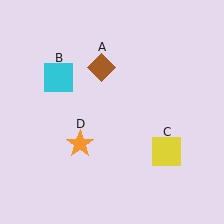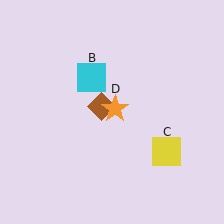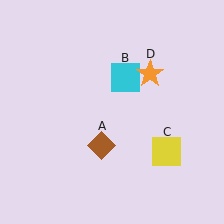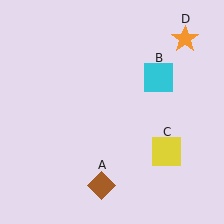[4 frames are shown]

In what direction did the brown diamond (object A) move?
The brown diamond (object A) moved down.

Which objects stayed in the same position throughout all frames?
Yellow square (object C) remained stationary.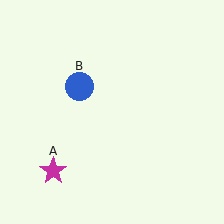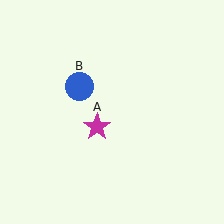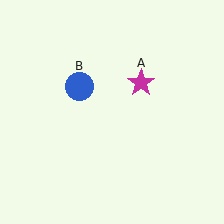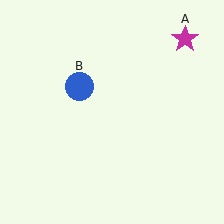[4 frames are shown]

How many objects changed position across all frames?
1 object changed position: magenta star (object A).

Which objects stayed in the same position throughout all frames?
Blue circle (object B) remained stationary.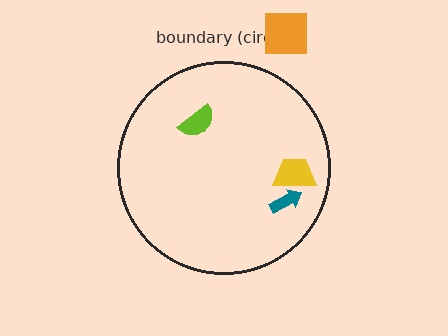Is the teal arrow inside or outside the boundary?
Inside.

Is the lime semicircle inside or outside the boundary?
Inside.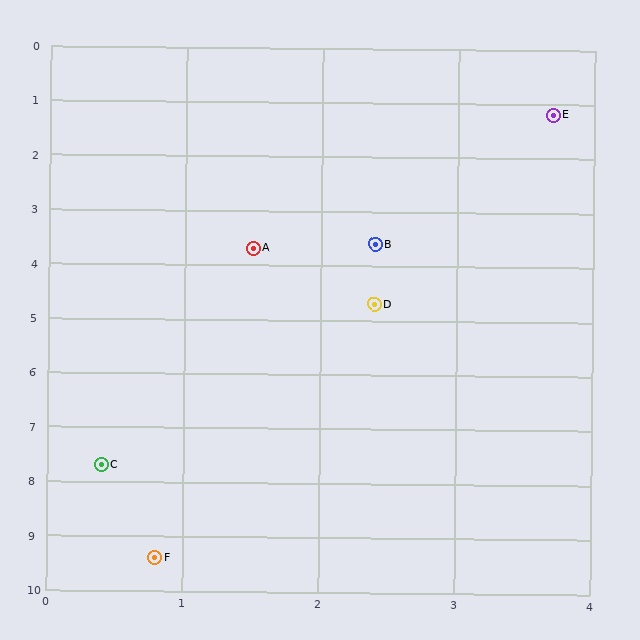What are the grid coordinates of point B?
Point B is at approximately (2.4, 3.6).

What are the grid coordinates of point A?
Point A is at approximately (1.5, 3.7).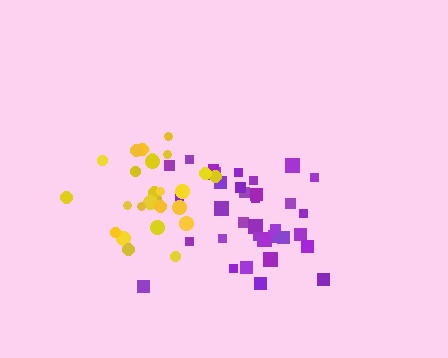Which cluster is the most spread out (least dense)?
Purple.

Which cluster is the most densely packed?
Yellow.